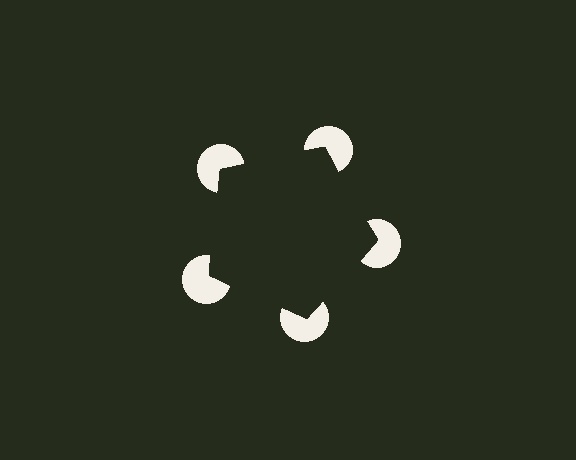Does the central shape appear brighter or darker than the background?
It typically appears slightly darker than the background, even though no actual brightness change is drawn.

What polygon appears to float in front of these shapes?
An illusory pentagon — its edges are inferred from the aligned wedge cuts in the pac-man discs, not physically drawn.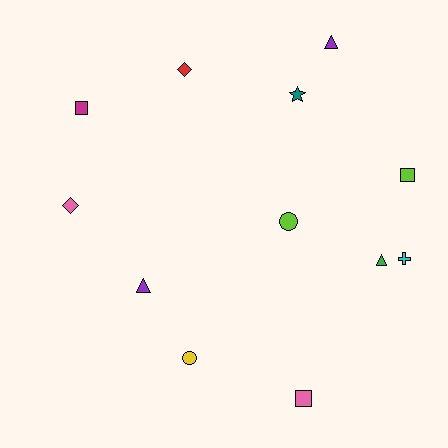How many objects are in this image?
There are 12 objects.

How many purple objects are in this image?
There are 2 purple objects.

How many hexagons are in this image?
There are no hexagons.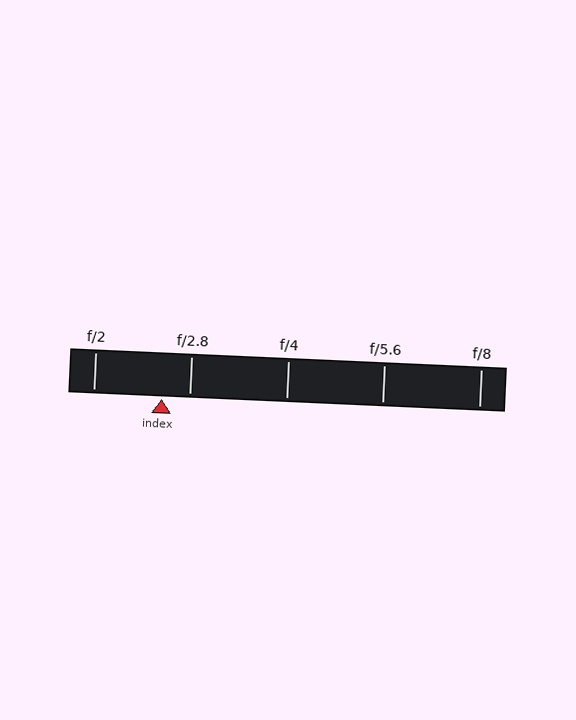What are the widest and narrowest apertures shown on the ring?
The widest aperture shown is f/2 and the narrowest is f/8.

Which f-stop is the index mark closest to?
The index mark is closest to f/2.8.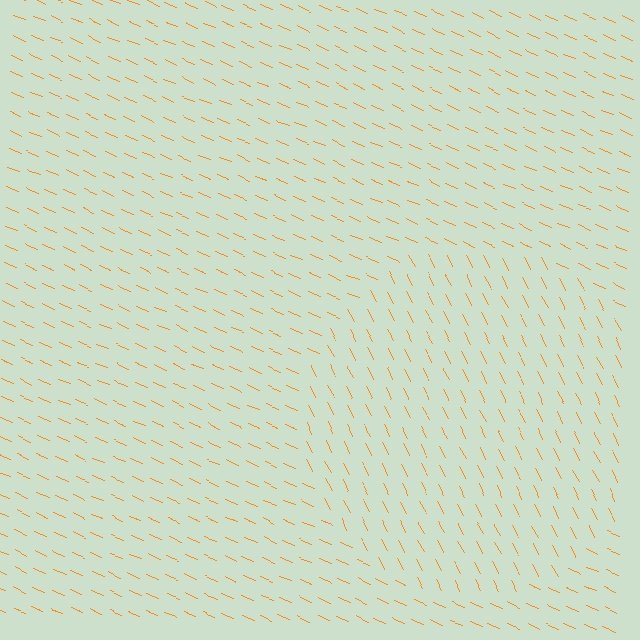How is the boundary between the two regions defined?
The boundary is defined purely by a change in line orientation (approximately 39 degrees difference). All lines are the same color and thickness.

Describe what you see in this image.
The image is filled with small orange line segments. A circle region in the image has lines oriented differently from the surrounding lines, creating a visible texture boundary.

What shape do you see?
I see a circle.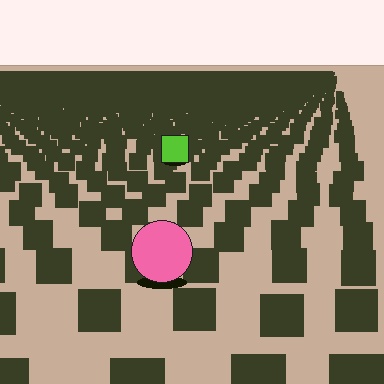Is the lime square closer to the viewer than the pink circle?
No. The pink circle is closer — you can tell from the texture gradient: the ground texture is coarser near it.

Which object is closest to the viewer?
The pink circle is closest. The texture marks near it are larger and more spread out.